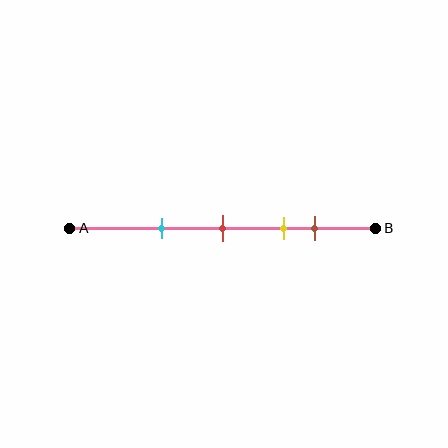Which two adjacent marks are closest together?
The yellow and brown marks are the closest adjacent pair.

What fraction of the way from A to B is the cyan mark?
The cyan mark is approximately 30% (0.3) of the way from A to B.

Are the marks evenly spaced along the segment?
No, the marks are not evenly spaced.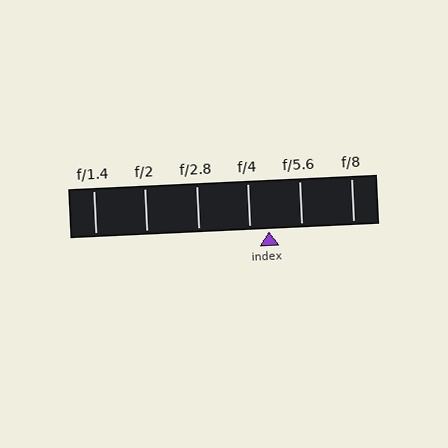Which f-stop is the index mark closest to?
The index mark is closest to f/4.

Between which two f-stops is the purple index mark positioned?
The index mark is between f/4 and f/5.6.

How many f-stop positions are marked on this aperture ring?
There are 6 f-stop positions marked.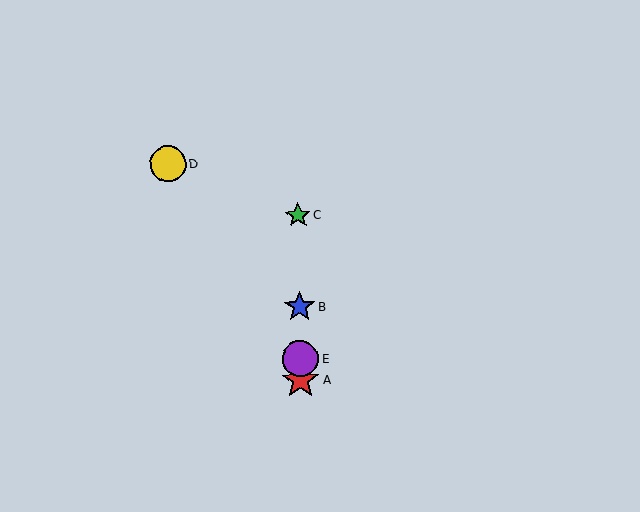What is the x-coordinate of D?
Object D is at x≈168.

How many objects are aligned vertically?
4 objects (A, B, C, E) are aligned vertically.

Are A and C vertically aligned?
Yes, both are at x≈301.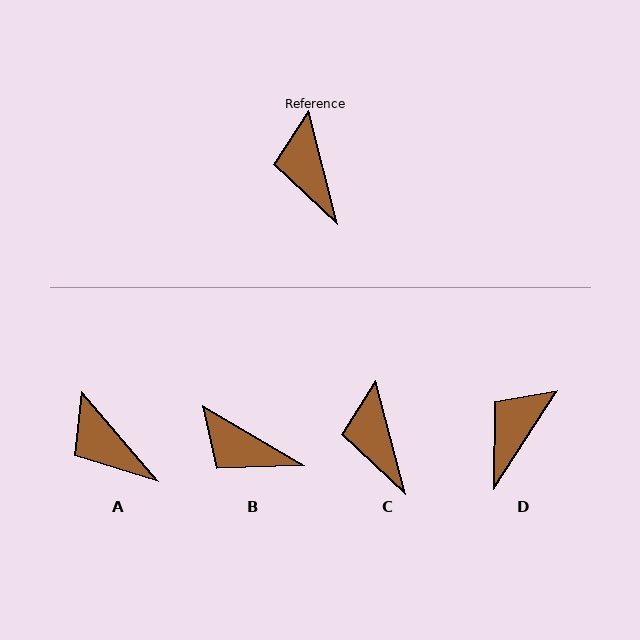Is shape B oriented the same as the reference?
No, it is off by about 45 degrees.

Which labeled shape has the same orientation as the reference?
C.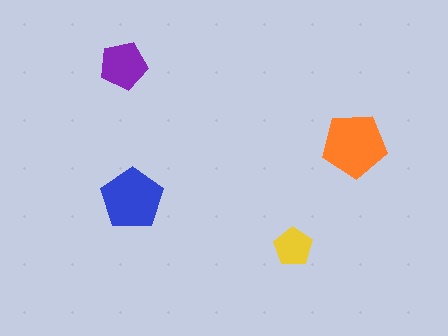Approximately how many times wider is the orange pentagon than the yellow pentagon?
About 1.5 times wider.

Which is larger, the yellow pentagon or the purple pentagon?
The purple one.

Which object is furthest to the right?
The orange pentagon is rightmost.